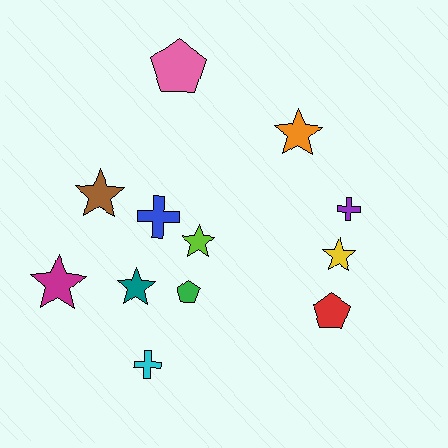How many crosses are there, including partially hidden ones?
There are 3 crosses.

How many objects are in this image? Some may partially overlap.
There are 12 objects.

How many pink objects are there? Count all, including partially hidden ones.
There is 1 pink object.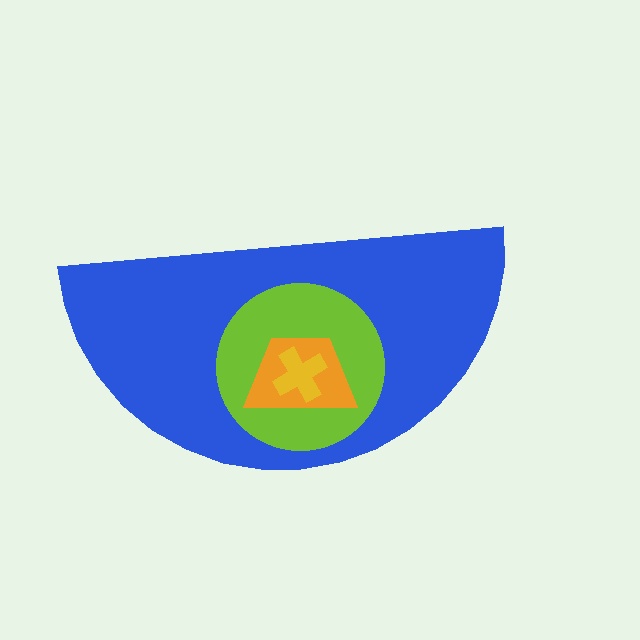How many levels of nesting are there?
4.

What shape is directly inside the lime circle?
The orange trapezoid.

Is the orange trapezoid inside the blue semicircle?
Yes.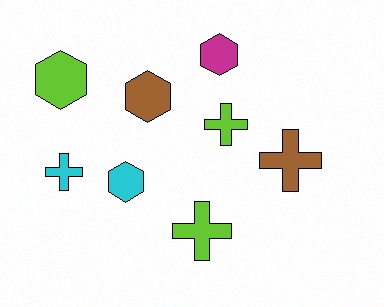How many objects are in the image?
There are 8 objects.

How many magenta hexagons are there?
There is 1 magenta hexagon.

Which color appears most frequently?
Lime, with 3 objects.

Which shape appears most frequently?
Hexagon, with 4 objects.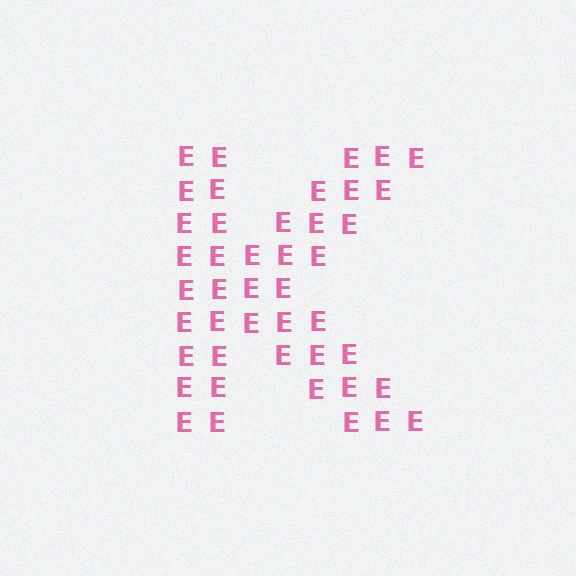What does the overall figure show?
The overall figure shows the letter K.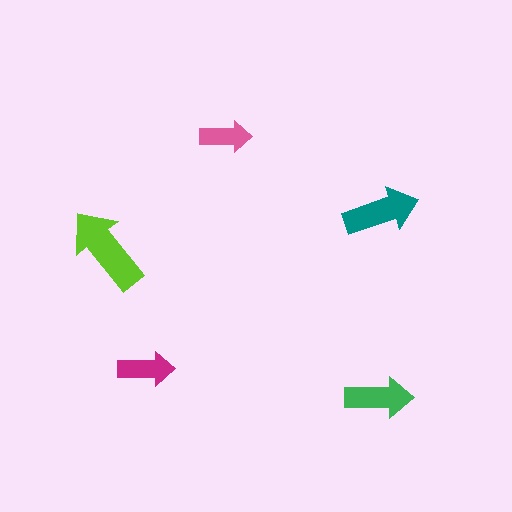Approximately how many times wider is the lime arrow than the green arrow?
About 1.5 times wider.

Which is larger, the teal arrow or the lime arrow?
The lime one.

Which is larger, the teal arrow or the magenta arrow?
The teal one.